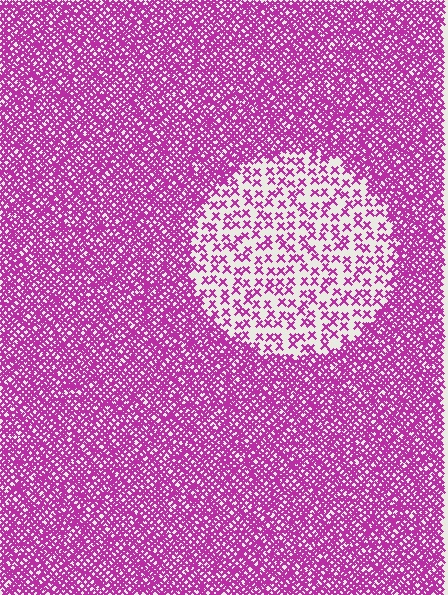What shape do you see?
I see a circle.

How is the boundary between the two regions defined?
The boundary is defined by a change in element density (approximately 3.0x ratio). All elements are the same color, size, and shape.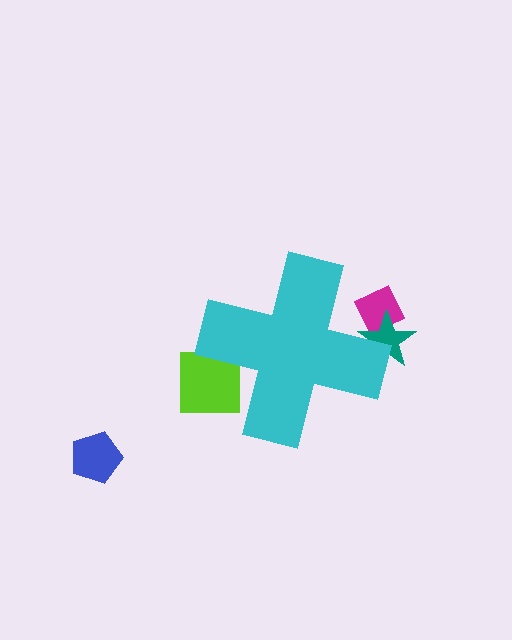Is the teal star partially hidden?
Yes, the teal star is partially hidden behind the cyan cross.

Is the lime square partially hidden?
Yes, the lime square is partially hidden behind the cyan cross.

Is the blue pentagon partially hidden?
No, the blue pentagon is fully visible.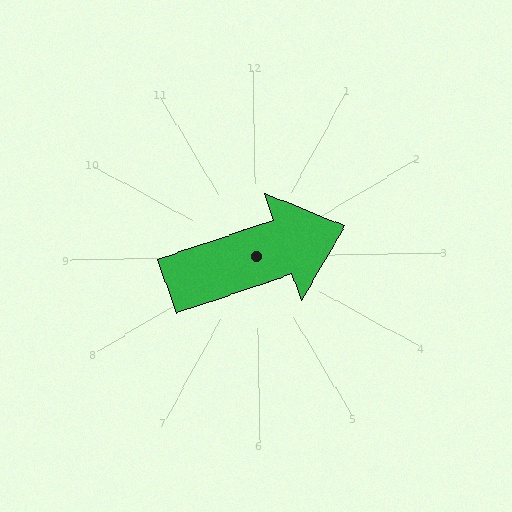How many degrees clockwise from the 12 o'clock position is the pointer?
Approximately 72 degrees.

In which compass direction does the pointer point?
East.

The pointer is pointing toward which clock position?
Roughly 2 o'clock.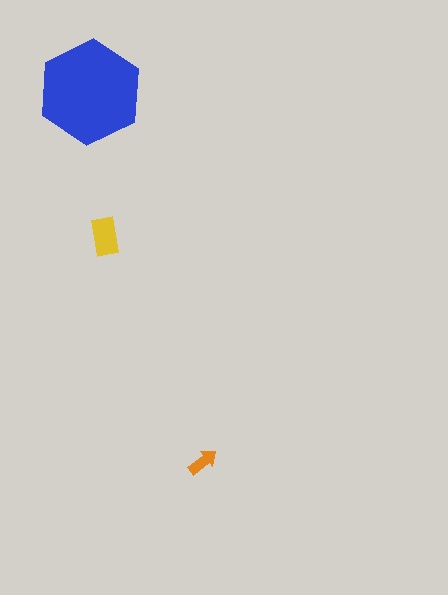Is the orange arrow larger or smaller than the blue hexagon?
Smaller.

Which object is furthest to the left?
The blue hexagon is leftmost.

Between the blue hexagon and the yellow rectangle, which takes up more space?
The blue hexagon.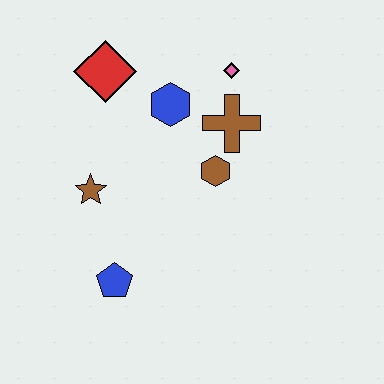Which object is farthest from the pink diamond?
The blue pentagon is farthest from the pink diamond.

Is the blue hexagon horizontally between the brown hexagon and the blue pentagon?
Yes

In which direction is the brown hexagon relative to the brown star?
The brown hexagon is to the right of the brown star.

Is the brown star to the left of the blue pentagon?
Yes